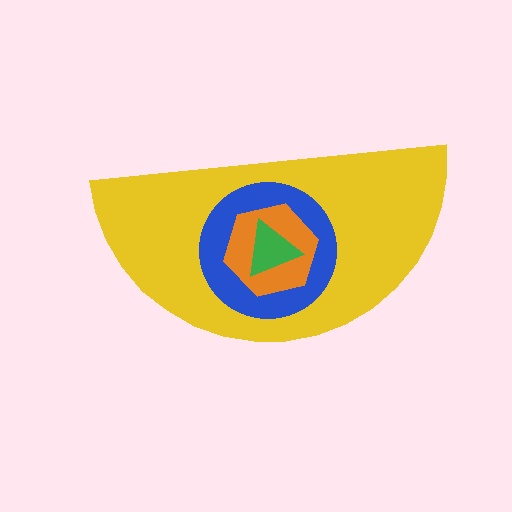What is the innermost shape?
The green triangle.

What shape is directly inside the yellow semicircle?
The blue circle.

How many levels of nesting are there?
4.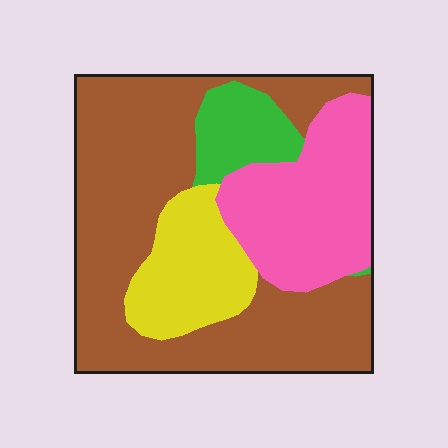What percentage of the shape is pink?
Pink covers roughly 25% of the shape.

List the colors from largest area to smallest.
From largest to smallest: brown, pink, yellow, green.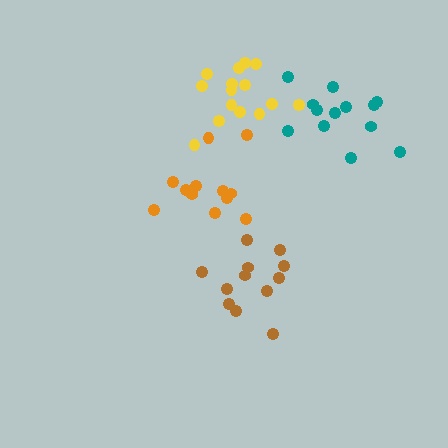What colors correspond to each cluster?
The clusters are colored: brown, yellow, teal, orange.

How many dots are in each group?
Group 1: 12 dots, Group 2: 15 dots, Group 3: 13 dots, Group 4: 12 dots (52 total).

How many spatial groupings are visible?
There are 4 spatial groupings.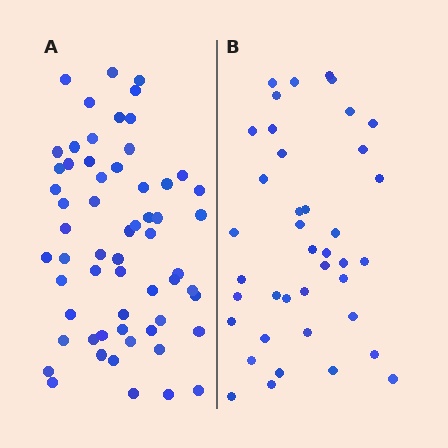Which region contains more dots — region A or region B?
Region A (the left region) has more dots.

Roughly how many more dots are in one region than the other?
Region A has approximately 20 more dots than region B.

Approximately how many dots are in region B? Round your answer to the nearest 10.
About 40 dots.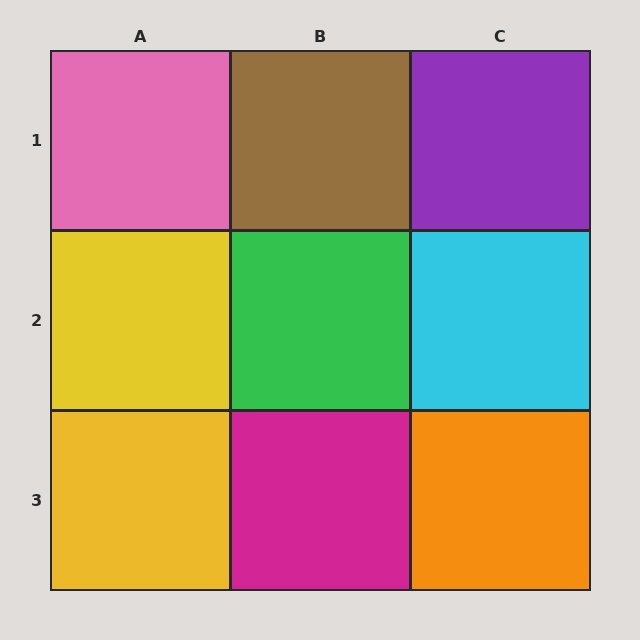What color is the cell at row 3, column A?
Yellow.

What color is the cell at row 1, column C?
Purple.